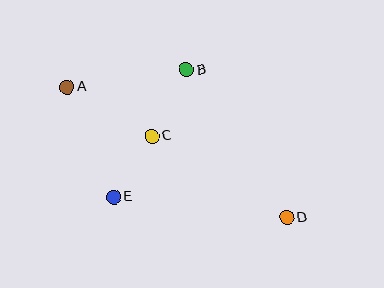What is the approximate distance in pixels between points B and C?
The distance between B and C is approximately 74 pixels.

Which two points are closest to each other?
Points C and E are closest to each other.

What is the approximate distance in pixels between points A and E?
The distance between A and E is approximately 120 pixels.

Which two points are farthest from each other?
Points A and D are farthest from each other.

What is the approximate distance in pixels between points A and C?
The distance between A and C is approximately 98 pixels.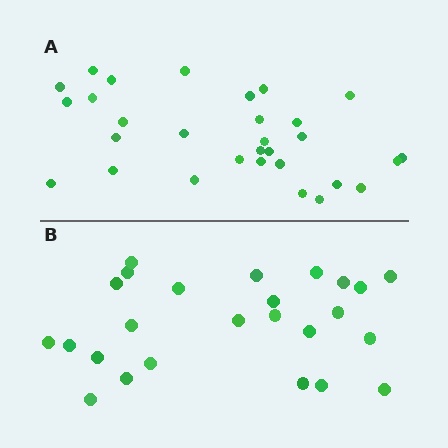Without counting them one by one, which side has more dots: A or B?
Region A (the top region) has more dots.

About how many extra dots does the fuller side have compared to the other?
Region A has about 5 more dots than region B.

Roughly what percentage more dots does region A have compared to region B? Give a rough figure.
About 20% more.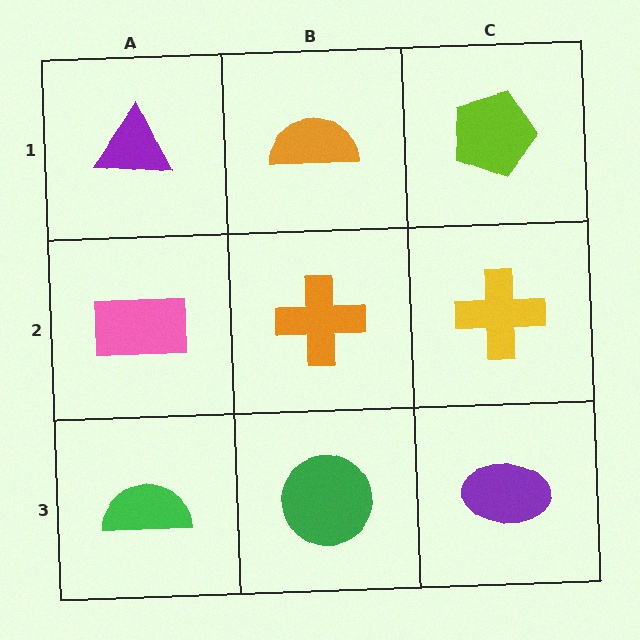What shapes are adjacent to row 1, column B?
An orange cross (row 2, column B), a purple triangle (row 1, column A), a lime pentagon (row 1, column C).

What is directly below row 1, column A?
A pink rectangle.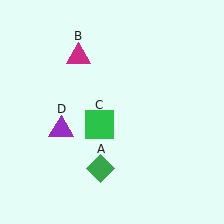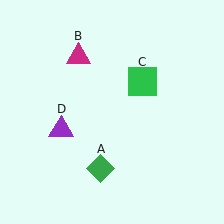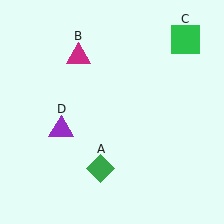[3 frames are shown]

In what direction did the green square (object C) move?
The green square (object C) moved up and to the right.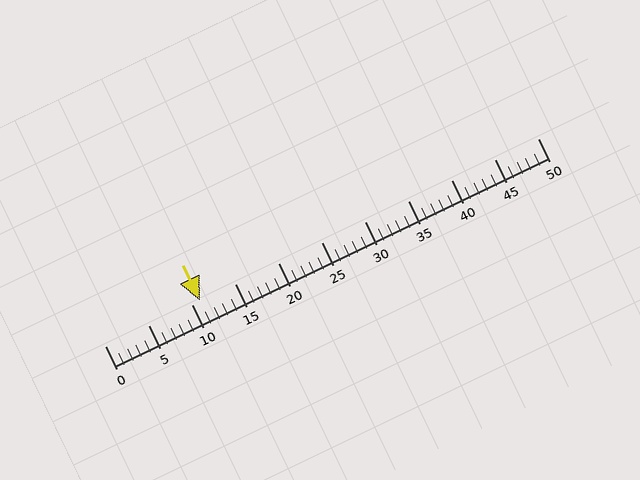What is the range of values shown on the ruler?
The ruler shows values from 0 to 50.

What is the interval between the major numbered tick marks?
The major tick marks are spaced 5 units apart.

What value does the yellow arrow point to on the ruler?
The yellow arrow points to approximately 11.